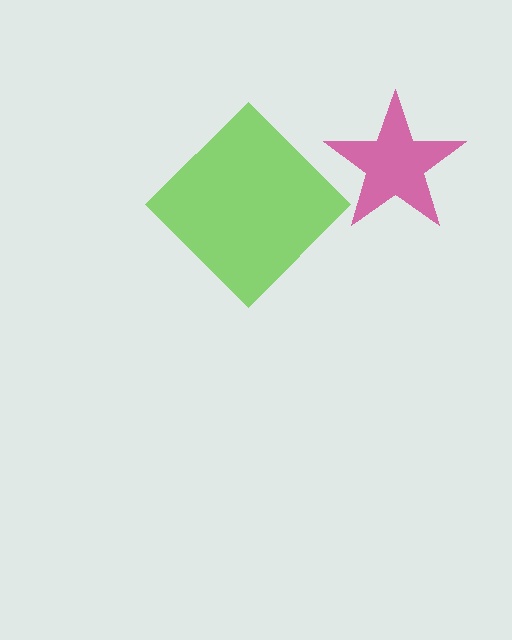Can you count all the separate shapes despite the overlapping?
Yes, there are 2 separate shapes.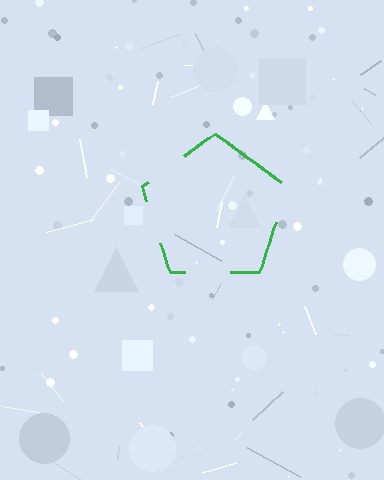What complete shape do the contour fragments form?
The contour fragments form a pentagon.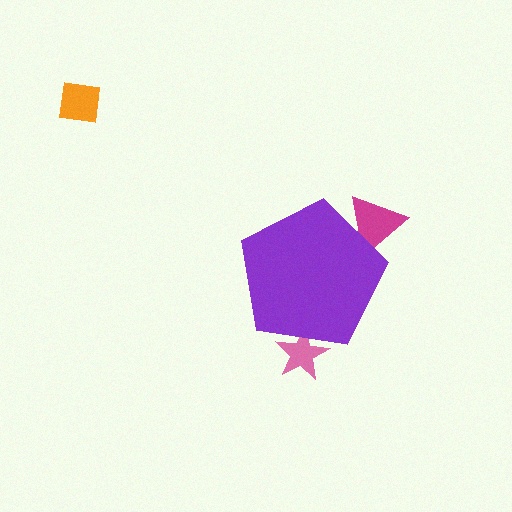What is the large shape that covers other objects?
A purple pentagon.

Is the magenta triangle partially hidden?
Yes, the magenta triangle is partially hidden behind the purple pentagon.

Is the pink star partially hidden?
Yes, the pink star is partially hidden behind the purple pentagon.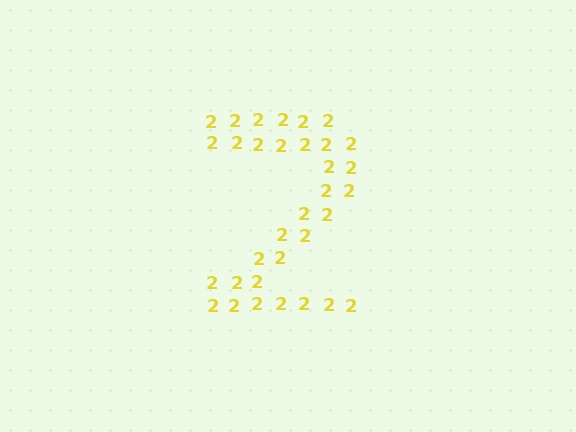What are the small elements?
The small elements are digit 2's.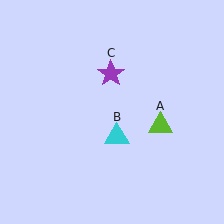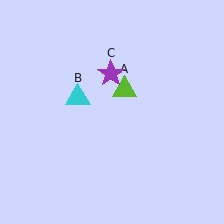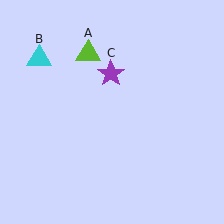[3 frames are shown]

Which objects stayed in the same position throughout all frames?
Purple star (object C) remained stationary.